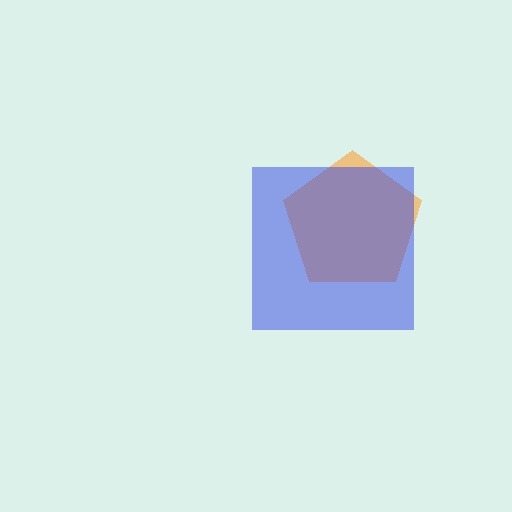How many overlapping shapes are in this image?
There are 2 overlapping shapes in the image.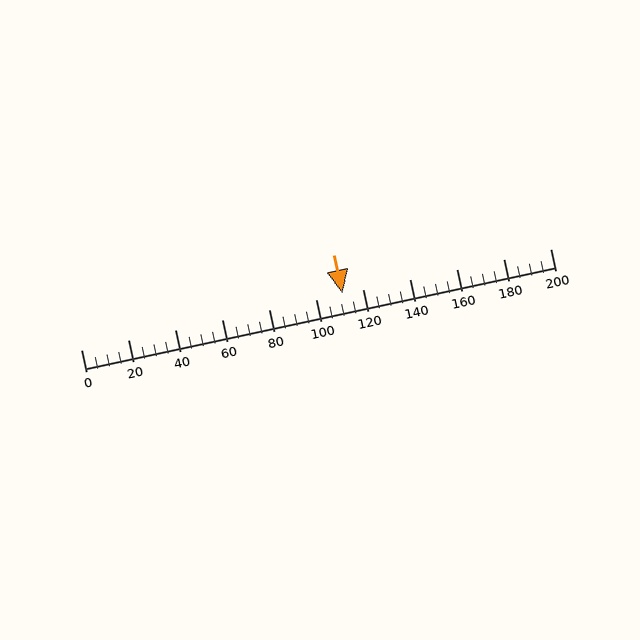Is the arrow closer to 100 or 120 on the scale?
The arrow is closer to 120.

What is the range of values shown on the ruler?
The ruler shows values from 0 to 200.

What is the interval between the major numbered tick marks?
The major tick marks are spaced 20 units apart.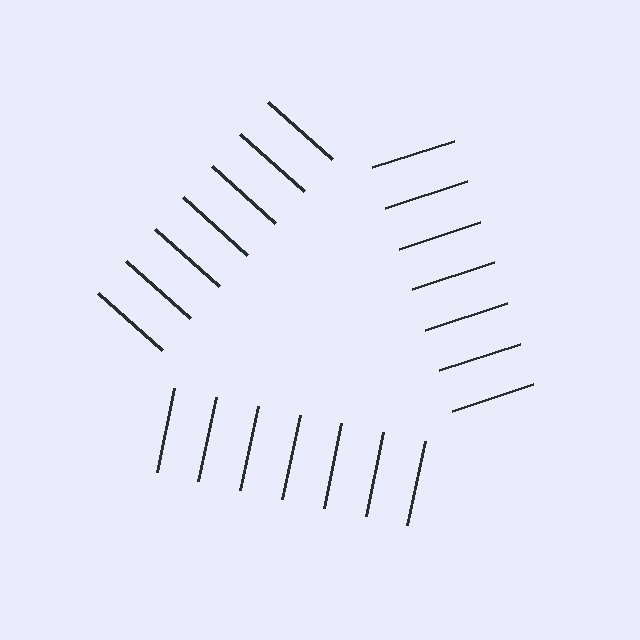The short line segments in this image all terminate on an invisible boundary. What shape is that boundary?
An illusory triangle — the line segments terminate on its edges but no continuous stroke is drawn.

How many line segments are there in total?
21 — 7 along each of the 3 edges.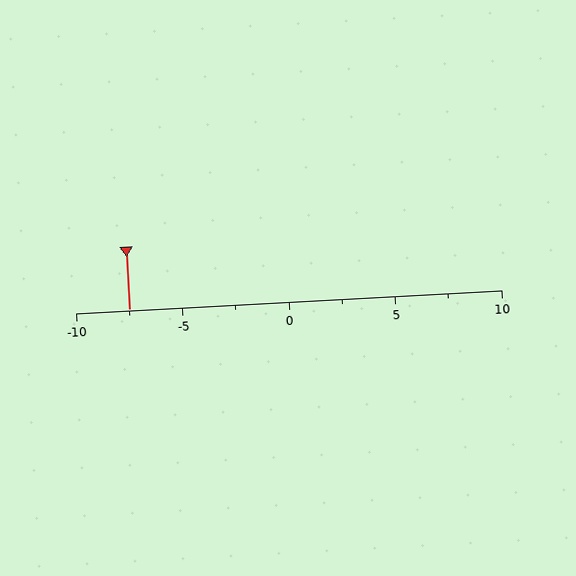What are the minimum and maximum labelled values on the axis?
The axis runs from -10 to 10.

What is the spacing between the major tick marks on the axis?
The major ticks are spaced 5 apart.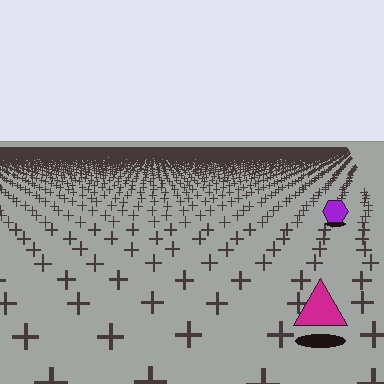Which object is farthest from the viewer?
The purple hexagon is farthest from the viewer. It appears smaller and the ground texture around it is denser.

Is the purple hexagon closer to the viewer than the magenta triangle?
No. The magenta triangle is closer — you can tell from the texture gradient: the ground texture is coarser near it.